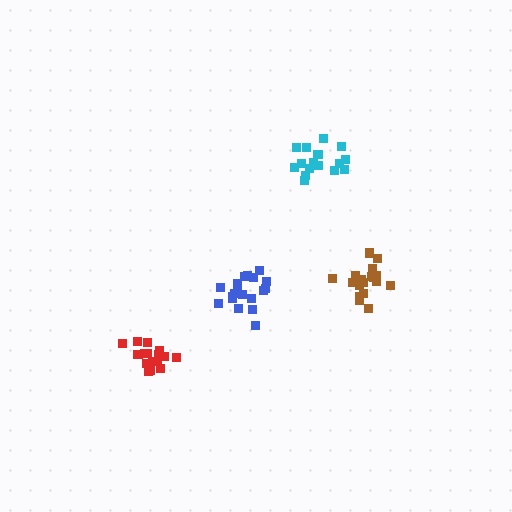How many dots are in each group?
Group 1: 17 dots, Group 2: 16 dots, Group 3: 18 dots, Group 4: 19 dots (70 total).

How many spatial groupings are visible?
There are 4 spatial groupings.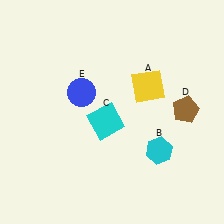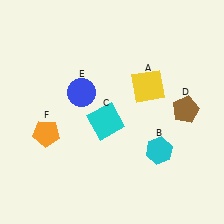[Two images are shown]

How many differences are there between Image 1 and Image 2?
There is 1 difference between the two images.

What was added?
An orange pentagon (F) was added in Image 2.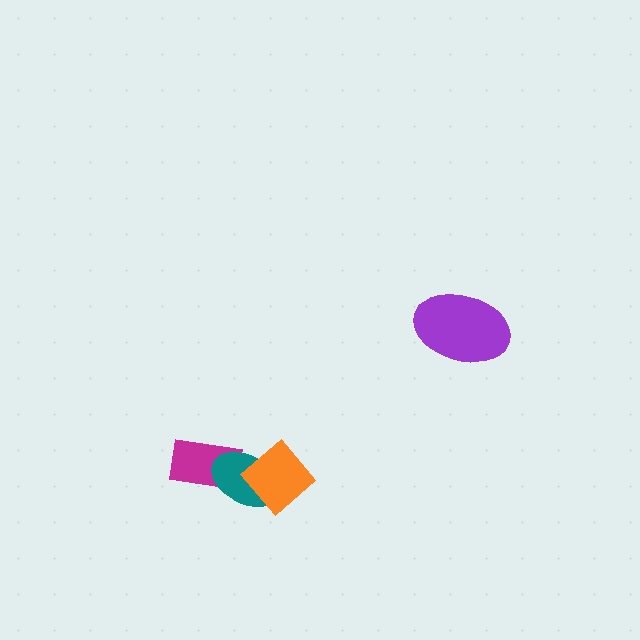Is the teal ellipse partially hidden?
Yes, it is partially covered by another shape.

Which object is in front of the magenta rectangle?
The teal ellipse is in front of the magenta rectangle.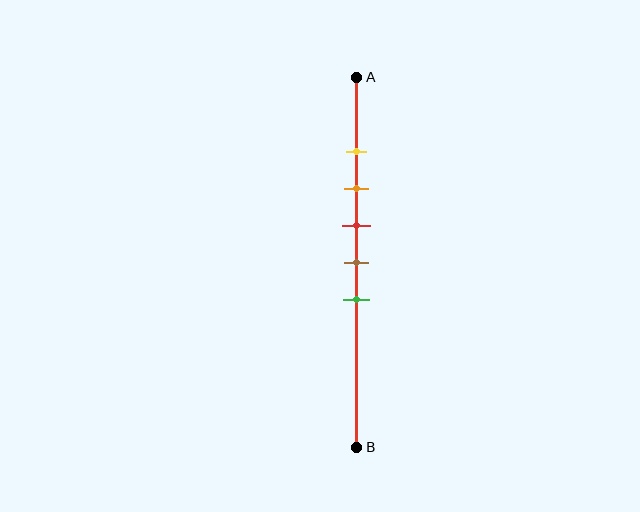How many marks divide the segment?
There are 5 marks dividing the segment.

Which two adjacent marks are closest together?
The yellow and orange marks are the closest adjacent pair.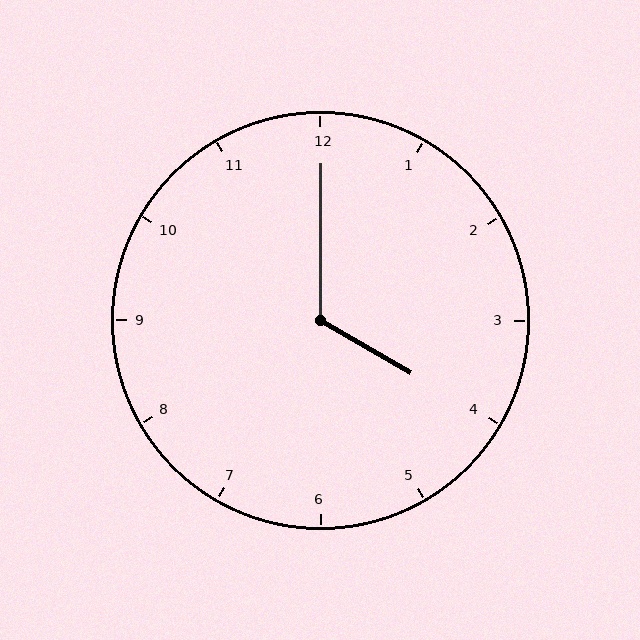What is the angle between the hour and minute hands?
Approximately 120 degrees.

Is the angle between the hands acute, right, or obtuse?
It is obtuse.